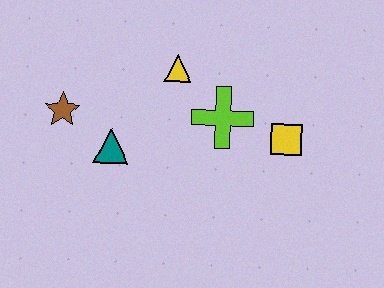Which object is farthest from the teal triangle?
The yellow square is farthest from the teal triangle.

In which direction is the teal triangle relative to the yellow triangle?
The teal triangle is below the yellow triangle.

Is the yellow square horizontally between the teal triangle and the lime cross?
No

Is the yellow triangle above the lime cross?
Yes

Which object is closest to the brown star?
The teal triangle is closest to the brown star.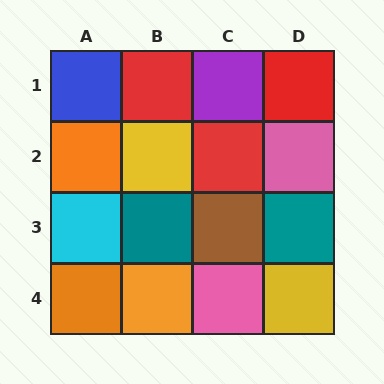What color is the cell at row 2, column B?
Yellow.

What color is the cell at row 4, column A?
Orange.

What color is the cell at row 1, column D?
Red.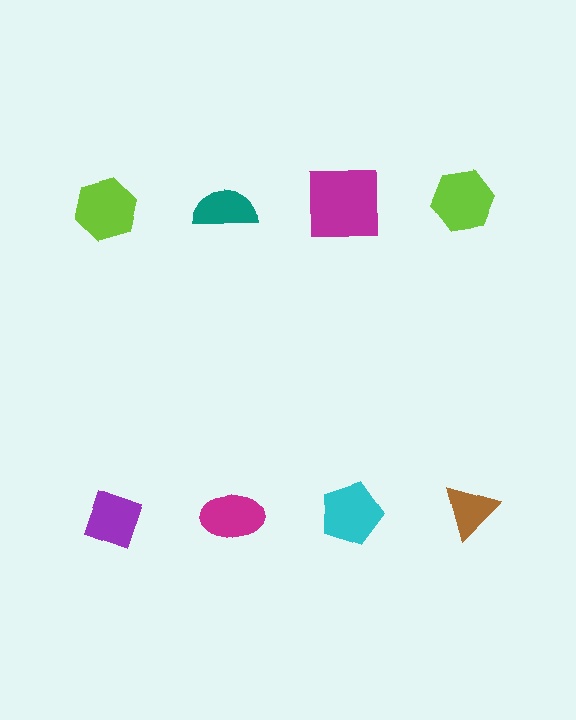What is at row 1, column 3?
A magenta square.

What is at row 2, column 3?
A cyan pentagon.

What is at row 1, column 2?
A teal semicircle.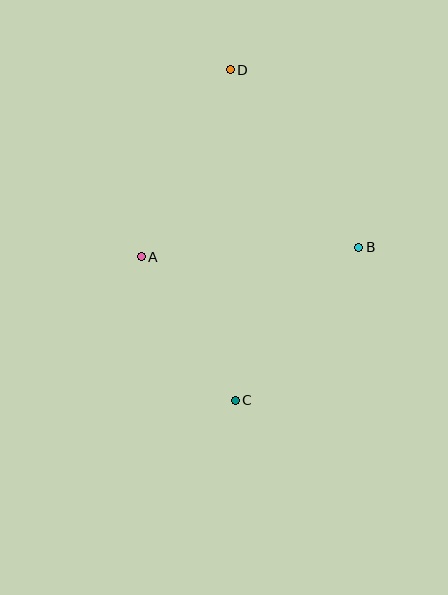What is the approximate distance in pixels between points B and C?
The distance between B and C is approximately 197 pixels.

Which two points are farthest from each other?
Points C and D are farthest from each other.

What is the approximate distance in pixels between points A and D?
The distance between A and D is approximately 207 pixels.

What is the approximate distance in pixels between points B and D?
The distance between B and D is approximately 219 pixels.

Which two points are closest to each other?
Points A and C are closest to each other.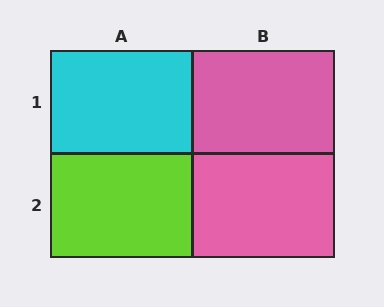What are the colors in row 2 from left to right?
Lime, pink.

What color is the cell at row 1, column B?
Pink.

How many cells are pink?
2 cells are pink.